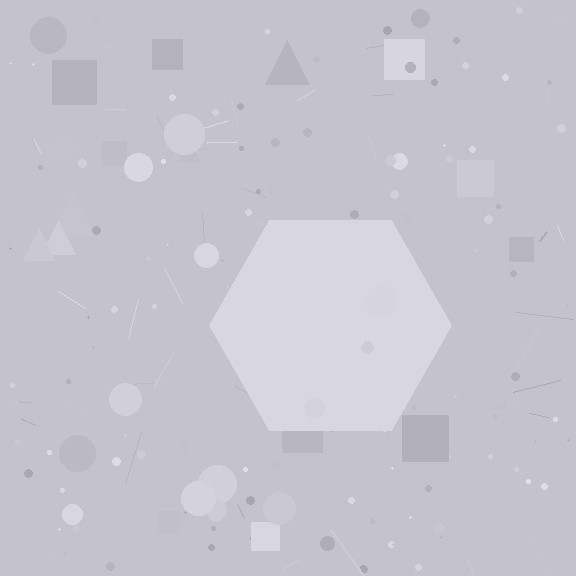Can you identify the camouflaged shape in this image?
The camouflaged shape is a hexagon.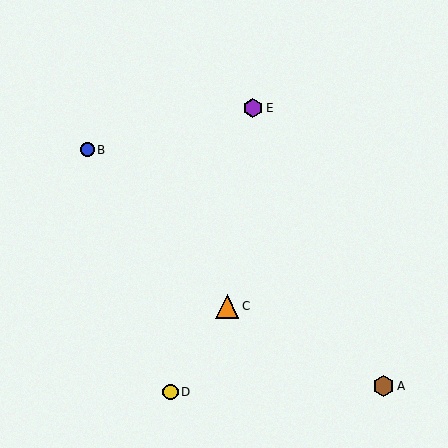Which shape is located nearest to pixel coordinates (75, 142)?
The blue circle (labeled B) at (87, 150) is nearest to that location.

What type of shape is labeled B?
Shape B is a blue circle.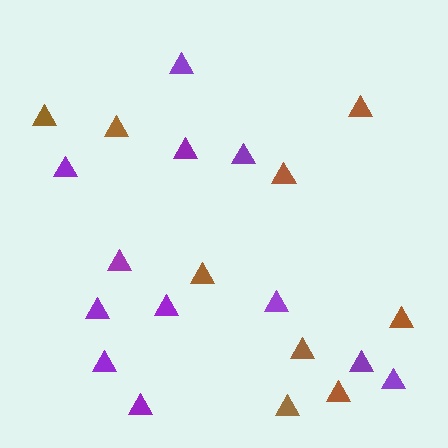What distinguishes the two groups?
There are 2 groups: one group of brown triangles (9) and one group of purple triangles (12).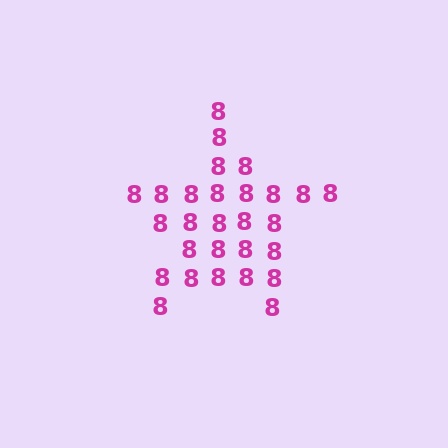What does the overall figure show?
The overall figure shows a star.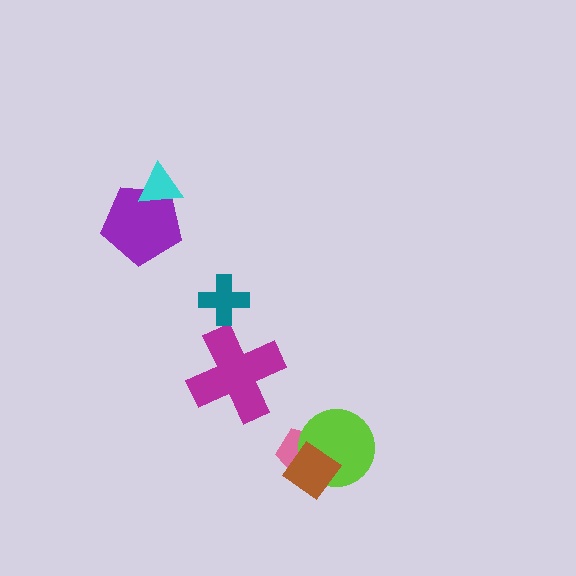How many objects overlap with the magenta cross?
0 objects overlap with the magenta cross.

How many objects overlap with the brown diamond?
2 objects overlap with the brown diamond.